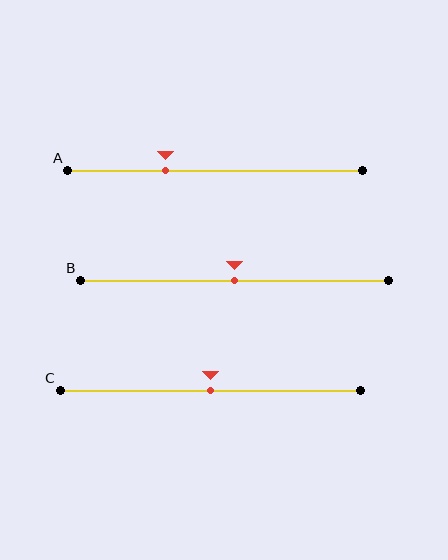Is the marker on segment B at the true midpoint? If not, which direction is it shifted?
Yes, the marker on segment B is at the true midpoint.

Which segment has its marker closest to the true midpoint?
Segment B has its marker closest to the true midpoint.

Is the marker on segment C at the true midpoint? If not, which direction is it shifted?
Yes, the marker on segment C is at the true midpoint.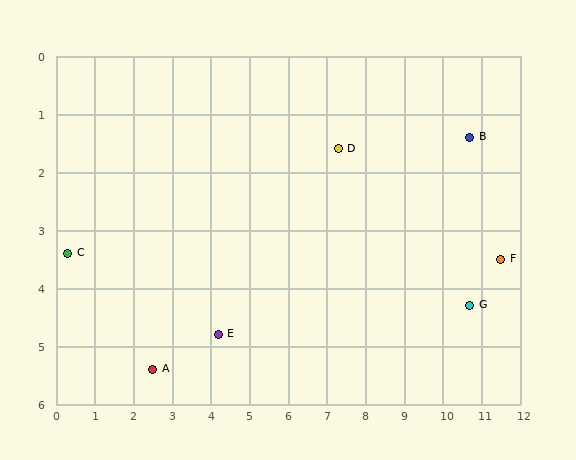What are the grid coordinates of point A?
Point A is at approximately (2.5, 5.4).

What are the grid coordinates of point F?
Point F is at approximately (11.5, 3.5).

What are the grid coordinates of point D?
Point D is at approximately (7.3, 1.6).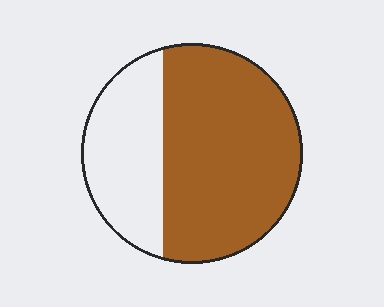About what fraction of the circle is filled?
About two thirds (2/3).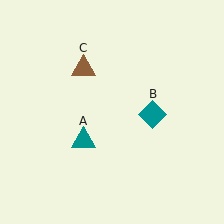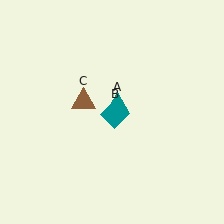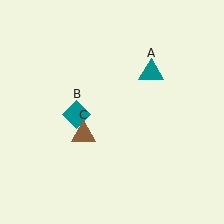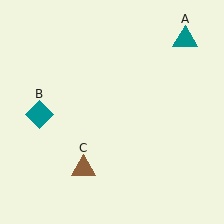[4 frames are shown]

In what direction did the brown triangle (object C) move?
The brown triangle (object C) moved down.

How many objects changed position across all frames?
3 objects changed position: teal triangle (object A), teal diamond (object B), brown triangle (object C).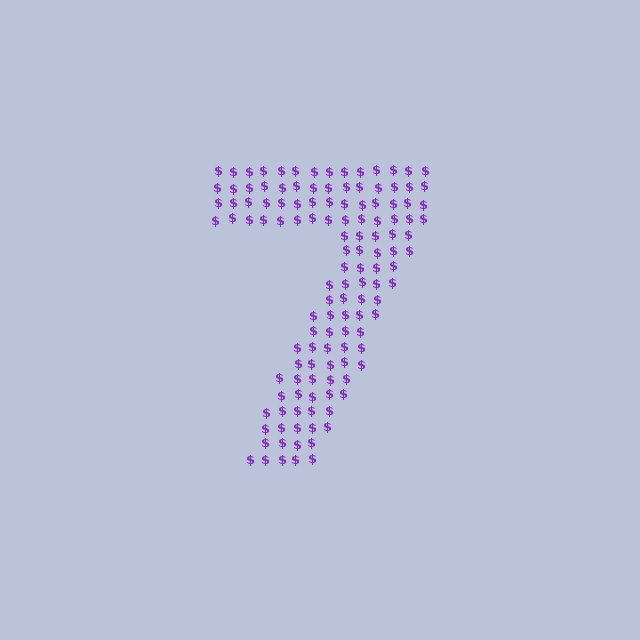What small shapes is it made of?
It is made of small dollar signs.